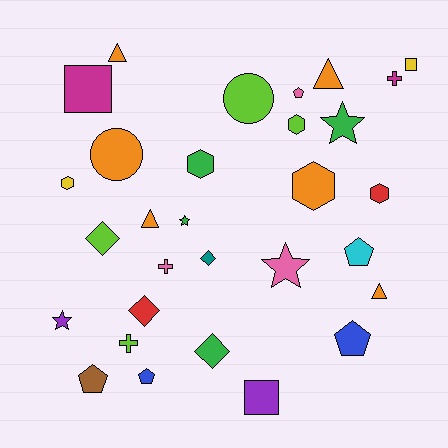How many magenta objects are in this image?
There are 2 magenta objects.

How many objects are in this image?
There are 30 objects.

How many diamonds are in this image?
There are 4 diamonds.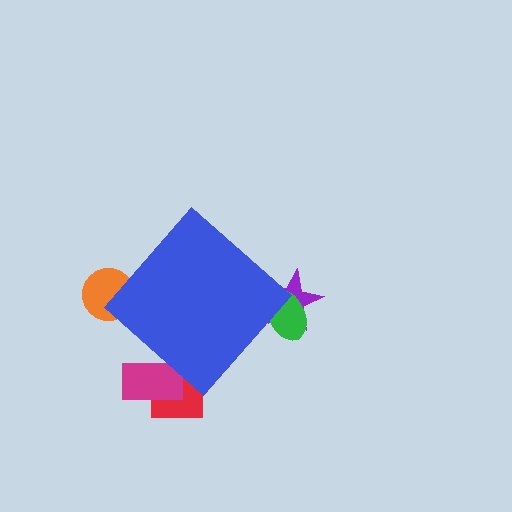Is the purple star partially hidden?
Yes, the purple star is partially hidden behind the blue diamond.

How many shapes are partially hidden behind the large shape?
5 shapes are partially hidden.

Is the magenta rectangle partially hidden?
Yes, the magenta rectangle is partially hidden behind the blue diamond.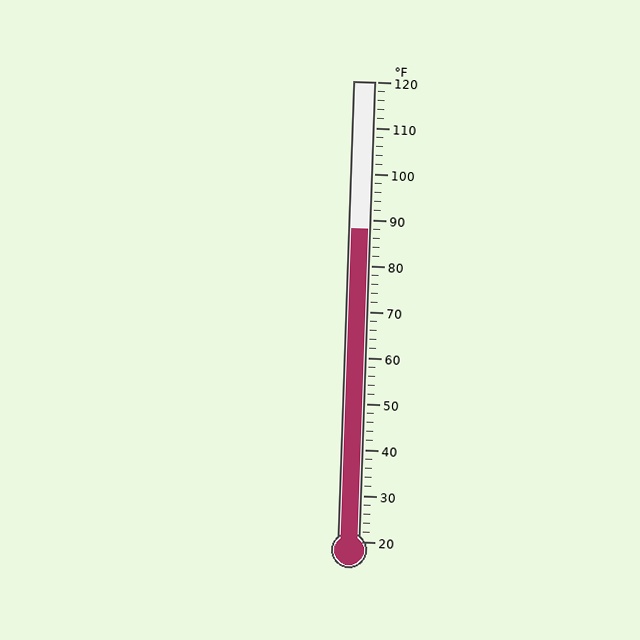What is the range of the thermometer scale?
The thermometer scale ranges from 20°F to 120°F.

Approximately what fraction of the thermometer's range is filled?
The thermometer is filled to approximately 70% of its range.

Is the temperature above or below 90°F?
The temperature is below 90°F.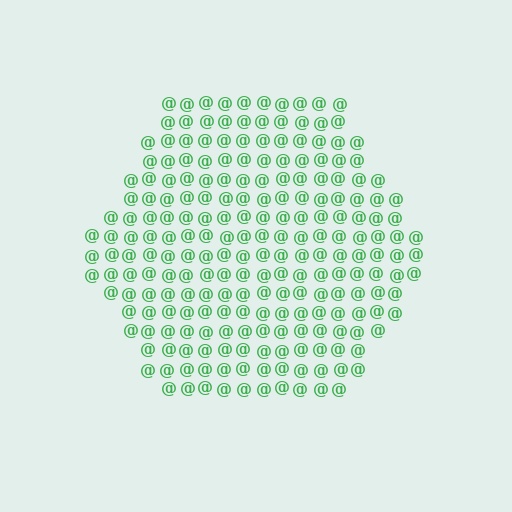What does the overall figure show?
The overall figure shows a hexagon.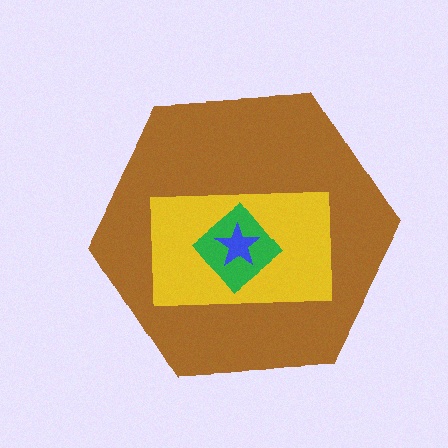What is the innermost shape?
The blue star.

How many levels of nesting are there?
4.